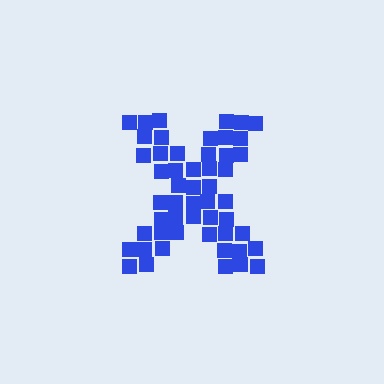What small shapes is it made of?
It is made of small squares.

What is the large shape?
The large shape is the letter X.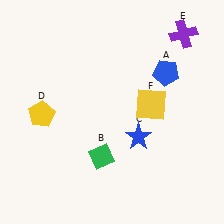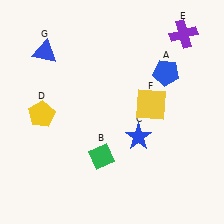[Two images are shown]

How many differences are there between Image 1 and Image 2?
There is 1 difference between the two images.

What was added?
A blue triangle (G) was added in Image 2.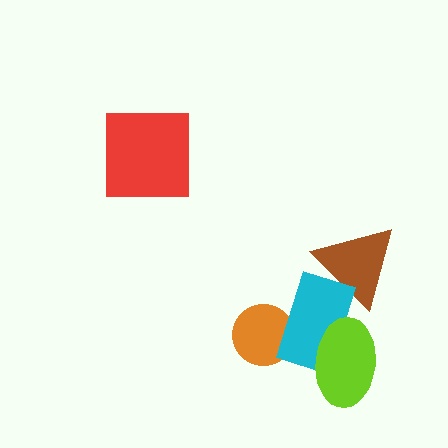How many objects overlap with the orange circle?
1 object overlaps with the orange circle.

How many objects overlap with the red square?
0 objects overlap with the red square.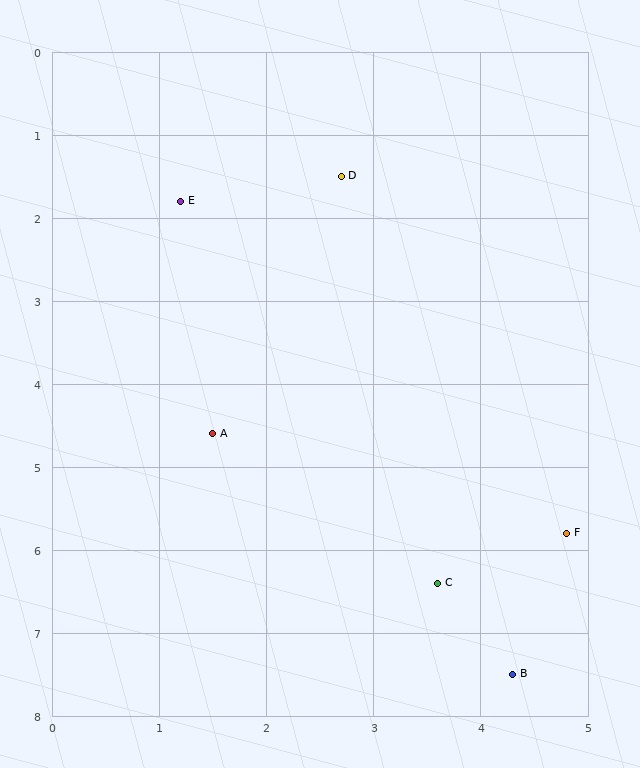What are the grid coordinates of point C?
Point C is at approximately (3.6, 6.4).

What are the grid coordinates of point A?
Point A is at approximately (1.5, 4.6).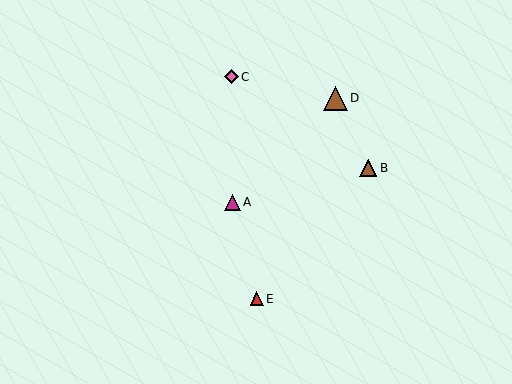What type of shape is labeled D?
Shape D is a brown triangle.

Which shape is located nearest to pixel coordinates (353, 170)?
The brown triangle (labeled B) at (368, 168) is nearest to that location.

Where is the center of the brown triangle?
The center of the brown triangle is at (368, 168).